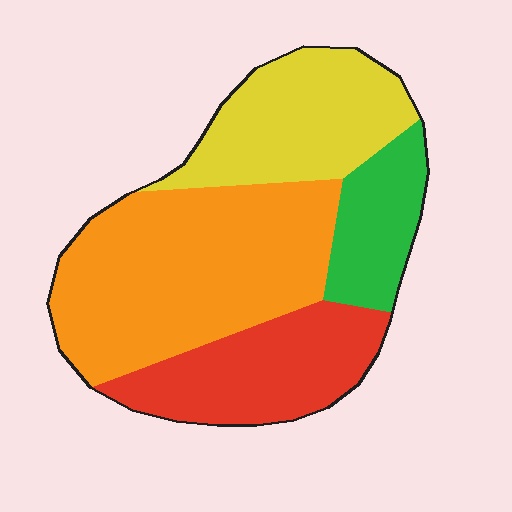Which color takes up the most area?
Orange, at roughly 40%.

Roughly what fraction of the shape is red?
Red takes up less than a quarter of the shape.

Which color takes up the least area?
Green, at roughly 15%.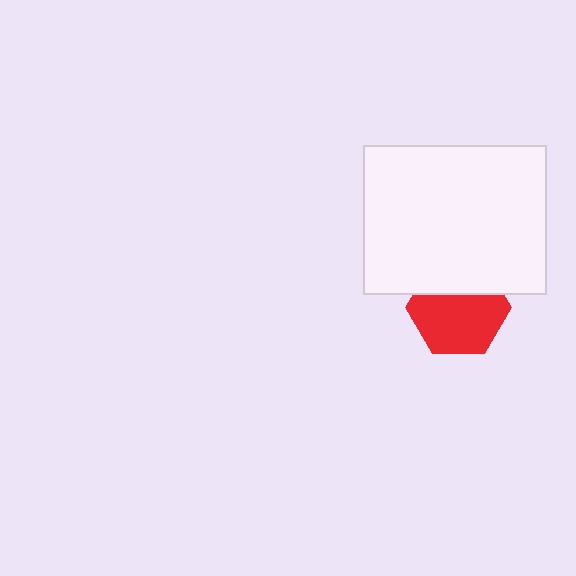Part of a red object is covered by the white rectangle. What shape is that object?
It is a hexagon.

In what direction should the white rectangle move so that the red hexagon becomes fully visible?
The white rectangle should move up. That is the shortest direction to clear the overlap and leave the red hexagon fully visible.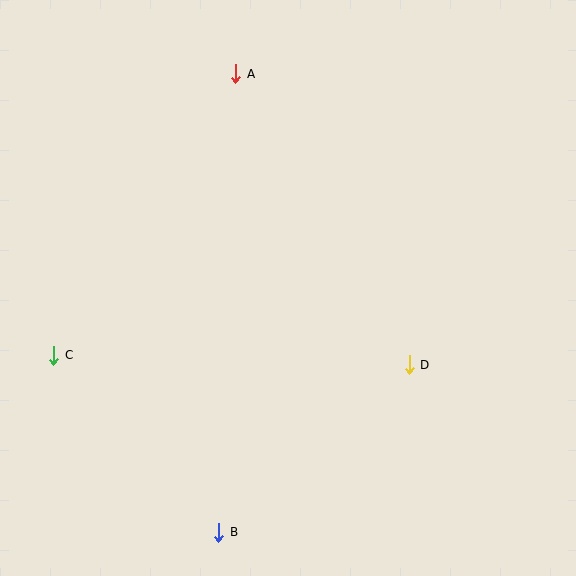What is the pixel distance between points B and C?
The distance between B and C is 242 pixels.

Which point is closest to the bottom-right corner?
Point D is closest to the bottom-right corner.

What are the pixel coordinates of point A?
Point A is at (236, 74).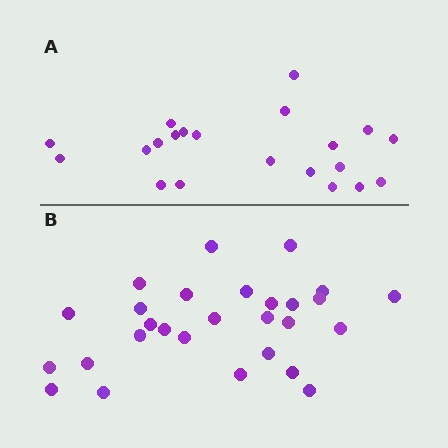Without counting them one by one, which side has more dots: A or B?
Region B (the bottom region) has more dots.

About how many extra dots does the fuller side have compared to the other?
Region B has roughly 8 or so more dots than region A.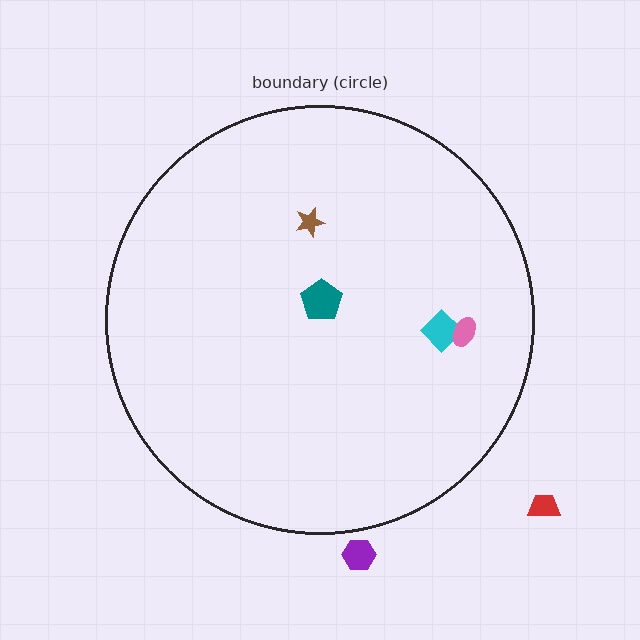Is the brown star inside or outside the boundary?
Inside.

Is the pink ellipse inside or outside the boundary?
Inside.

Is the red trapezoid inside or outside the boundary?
Outside.